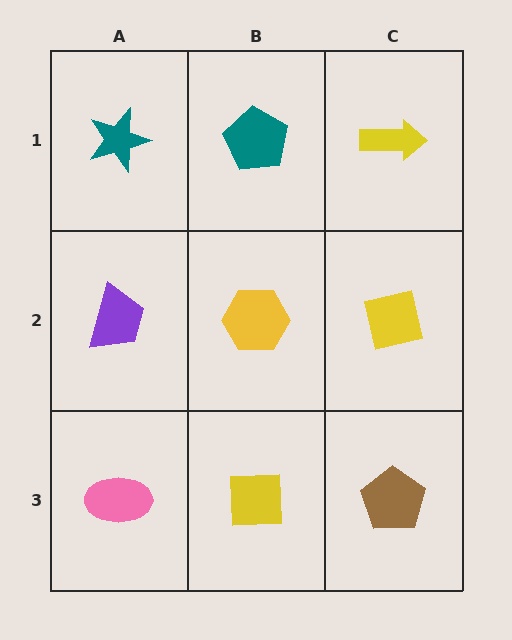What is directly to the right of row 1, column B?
A yellow arrow.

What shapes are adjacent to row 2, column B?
A teal pentagon (row 1, column B), a yellow square (row 3, column B), a purple trapezoid (row 2, column A), a yellow square (row 2, column C).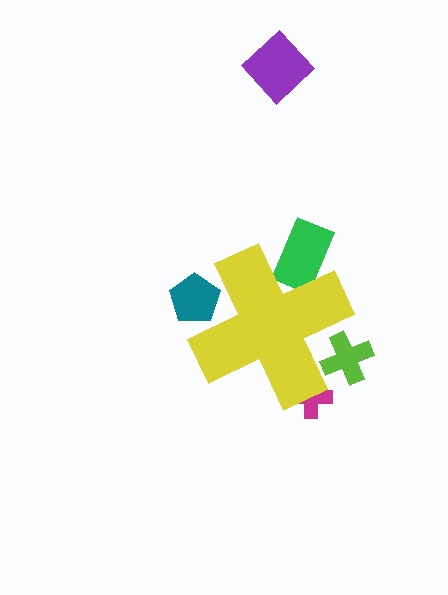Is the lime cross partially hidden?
Yes, the lime cross is partially hidden behind the yellow cross.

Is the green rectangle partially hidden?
Yes, the green rectangle is partially hidden behind the yellow cross.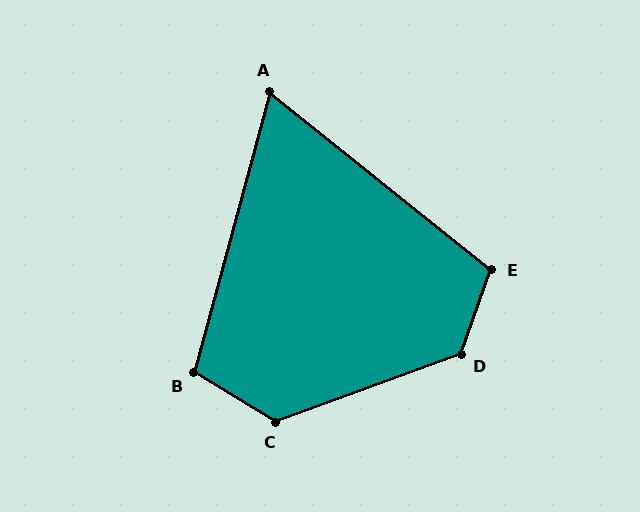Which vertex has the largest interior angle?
D, at approximately 130 degrees.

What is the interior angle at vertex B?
Approximately 106 degrees (obtuse).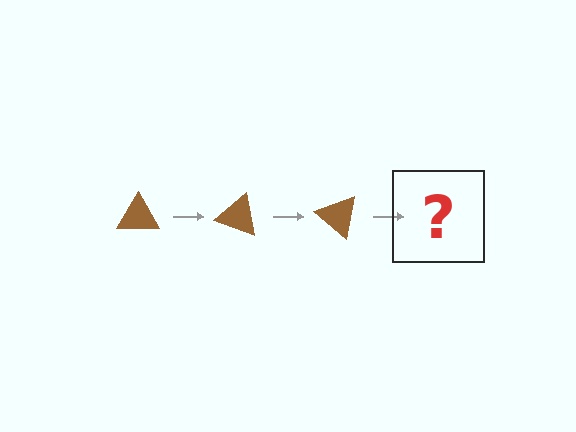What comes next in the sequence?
The next element should be a brown triangle rotated 60 degrees.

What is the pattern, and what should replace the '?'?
The pattern is that the triangle rotates 20 degrees each step. The '?' should be a brown triangle rotated 60 degrees.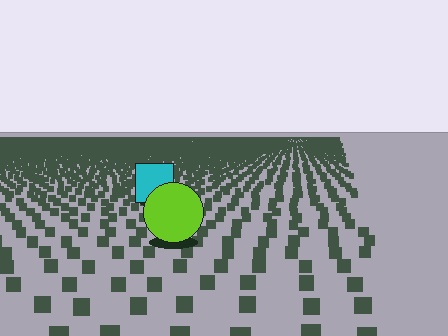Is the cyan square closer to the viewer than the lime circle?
No. The lime circle is closer — you can tell from the texture gradient: the ground texture is coarser near it.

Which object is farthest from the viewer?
The cyan square is farthest from the viewer. It appears smaller and the ground texture around it is denser.